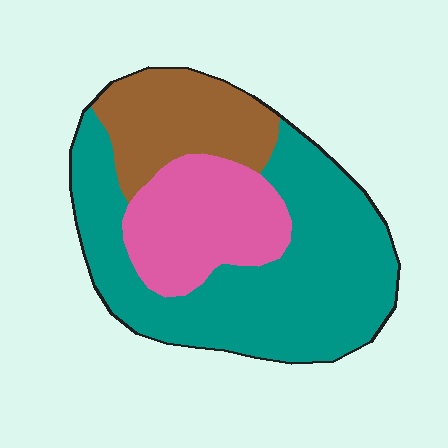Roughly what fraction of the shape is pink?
Pink takes up about one quarter (1/4) of the shape.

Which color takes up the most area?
Teal, at roughly 55%.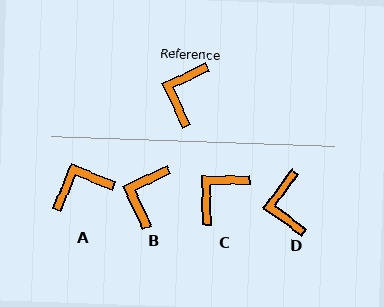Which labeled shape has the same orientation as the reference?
B.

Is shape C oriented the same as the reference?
No, it is off by about 25 degrees.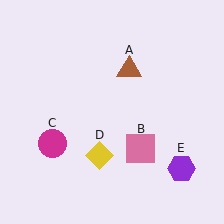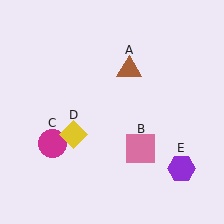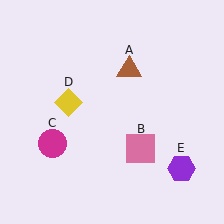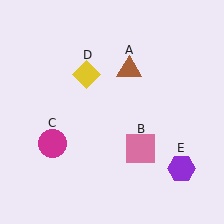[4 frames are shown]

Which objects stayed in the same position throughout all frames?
Brown triangle (object A) and pink square (object B) and magenta circle (object C) and purple hexagon (object E) remained stationary.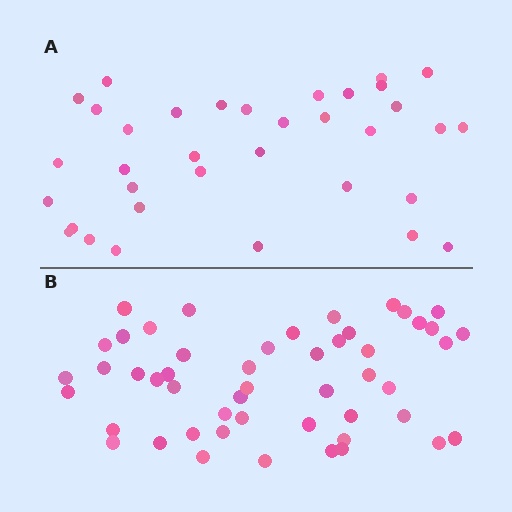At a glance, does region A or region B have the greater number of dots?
Region B (the bottom region) has more dots.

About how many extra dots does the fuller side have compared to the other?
Region B has approximately 15 more dots than region A.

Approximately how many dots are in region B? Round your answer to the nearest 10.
About 50 dots.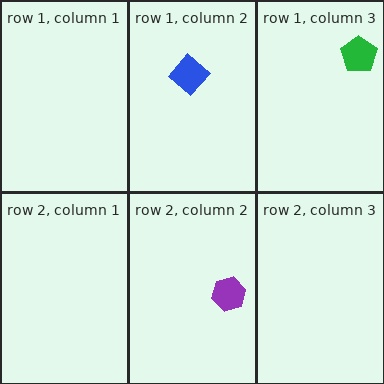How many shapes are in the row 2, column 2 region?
1.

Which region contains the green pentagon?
The row 1, column 3 region.